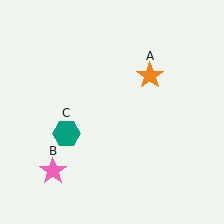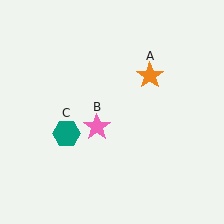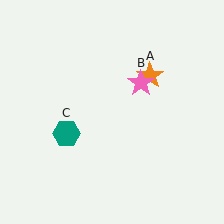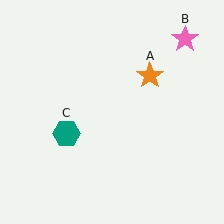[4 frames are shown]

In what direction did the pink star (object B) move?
The pink star (object B) moved up and to the right.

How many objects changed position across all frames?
1 object changed position: pink star (object B).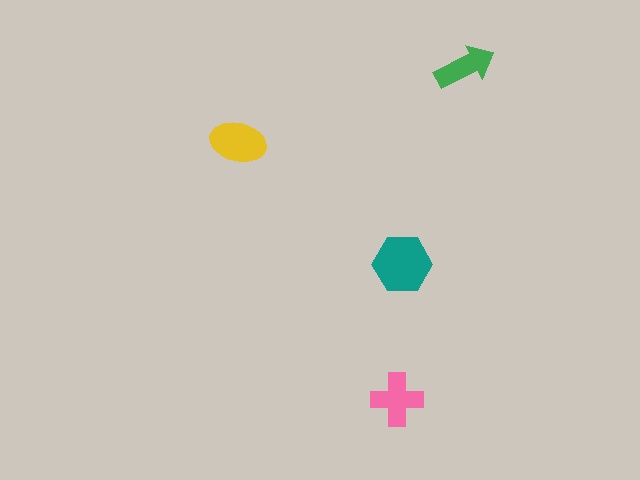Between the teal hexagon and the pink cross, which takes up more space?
The teal hexagon.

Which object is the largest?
The teal hexagon.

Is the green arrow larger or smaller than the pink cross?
Smaller.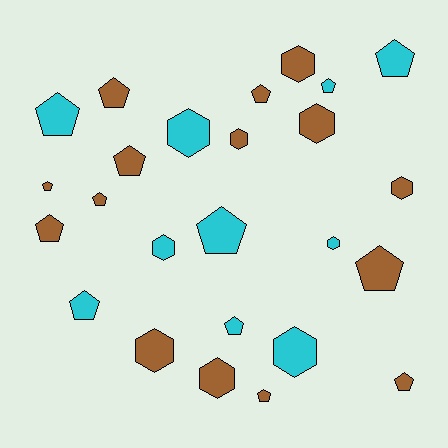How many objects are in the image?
There are 25 objects.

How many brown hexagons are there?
There are 6 brown hexagons.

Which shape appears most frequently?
Pentagon, with 15 objects.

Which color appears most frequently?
Brown, with 15 objects.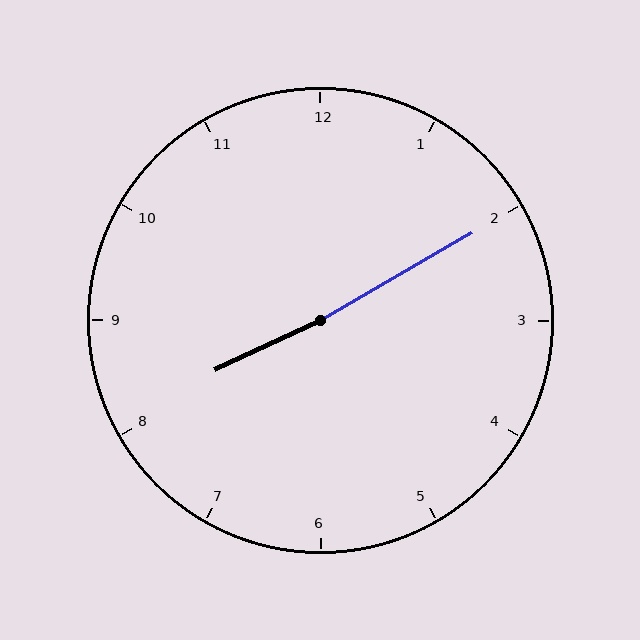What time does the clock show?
8:10.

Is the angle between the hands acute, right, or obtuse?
It is obtuse.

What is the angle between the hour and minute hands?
Approximately 175 degrees.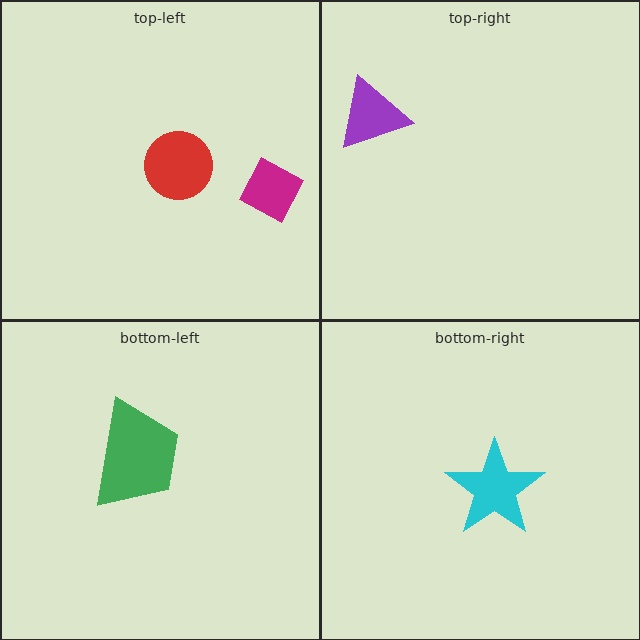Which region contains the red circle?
The top-left region.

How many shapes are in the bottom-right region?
1.